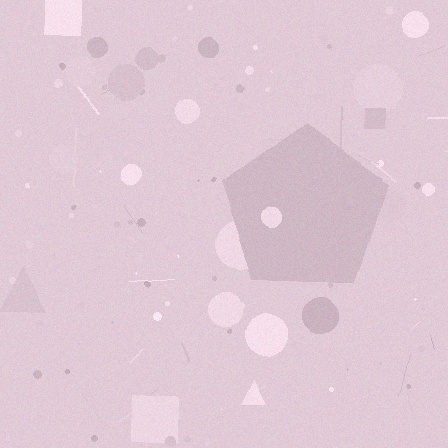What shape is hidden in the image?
A pentagon is hidden in the image.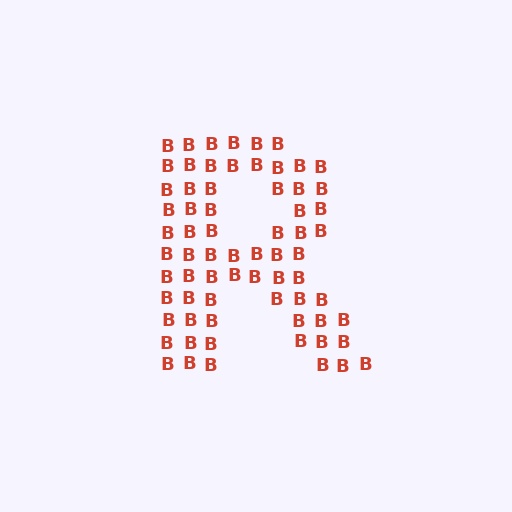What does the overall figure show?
The overall figure shows the letter R.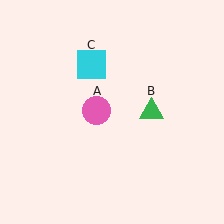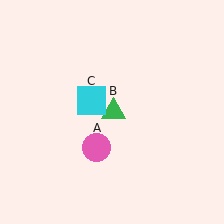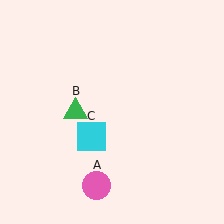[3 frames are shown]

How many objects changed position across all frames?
3 objects changed position: pink circle (object A), green triangle (object B), cyan square (object C).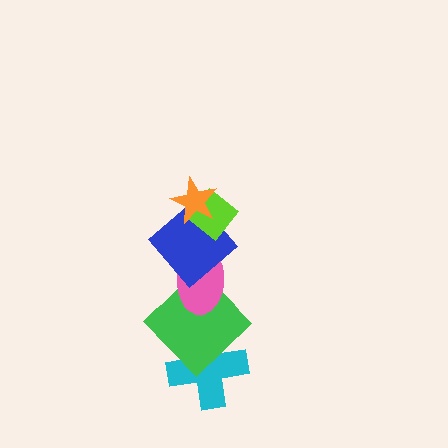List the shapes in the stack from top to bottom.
From top to bottom: the orange star, the lime diamond, the blue diamond, the pink ellipse, the green diamond, the cyan cross.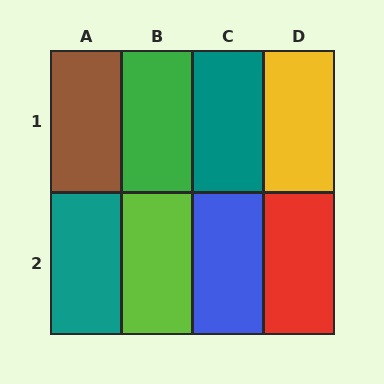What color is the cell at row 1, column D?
Yellow.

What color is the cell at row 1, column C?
Teal.